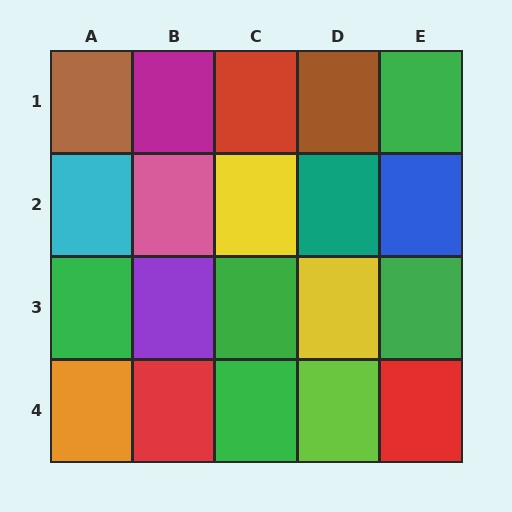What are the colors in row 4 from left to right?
Orange, red, green, lime, red.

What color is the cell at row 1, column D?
Brown.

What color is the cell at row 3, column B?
Purple.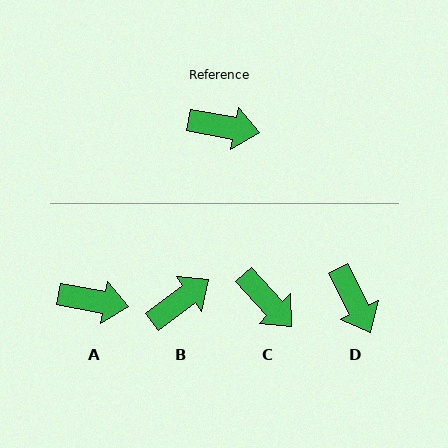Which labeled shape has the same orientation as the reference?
A.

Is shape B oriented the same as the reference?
No, it is off by about 47 degrees.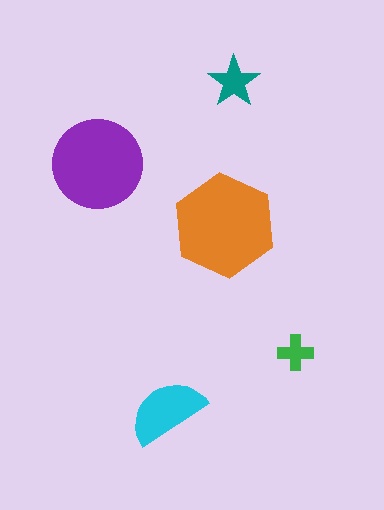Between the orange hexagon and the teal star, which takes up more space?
The orange hexagon.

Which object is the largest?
The orange hexagon.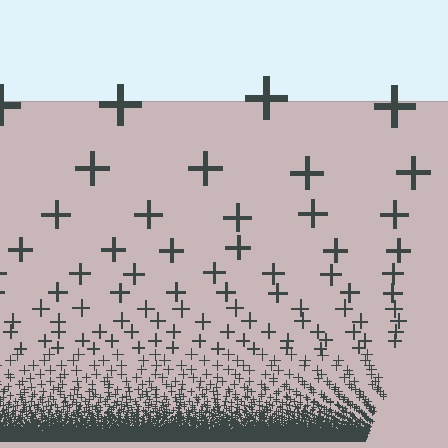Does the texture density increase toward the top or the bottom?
Density increases toward the bottom.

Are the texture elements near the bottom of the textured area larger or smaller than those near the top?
Smaller. The gradient is inverted — elements near the bottom are smaller and denser.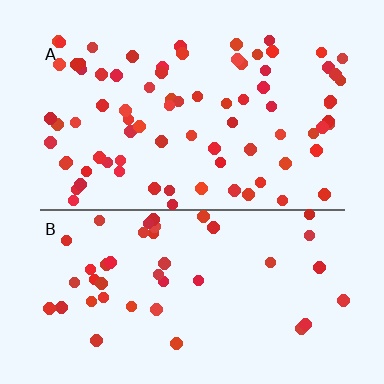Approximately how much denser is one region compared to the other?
Approximately 1.8× — region A over region B.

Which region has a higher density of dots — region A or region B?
A (the top).